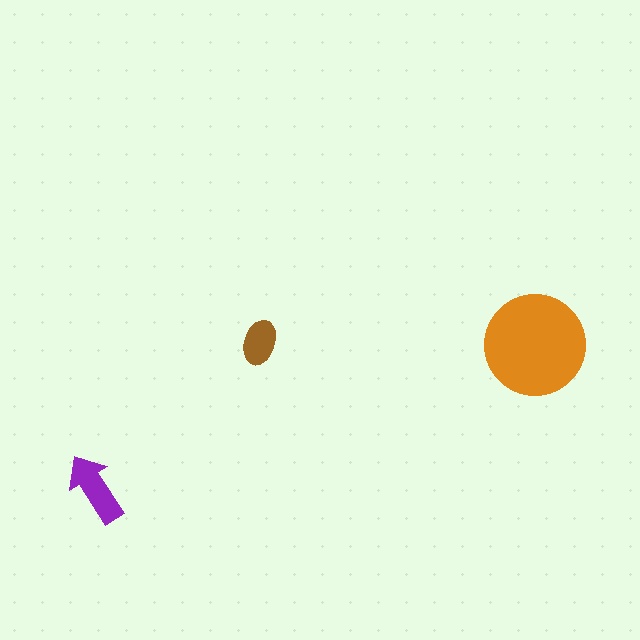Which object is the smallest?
The brown ellipse.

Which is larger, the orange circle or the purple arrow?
The orange circle.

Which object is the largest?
The orange circle.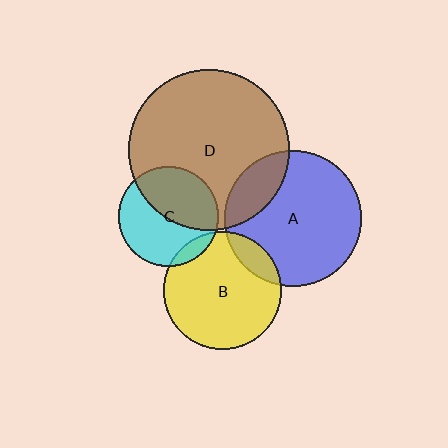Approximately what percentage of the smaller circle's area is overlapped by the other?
Approximately 20%.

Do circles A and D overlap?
Yes.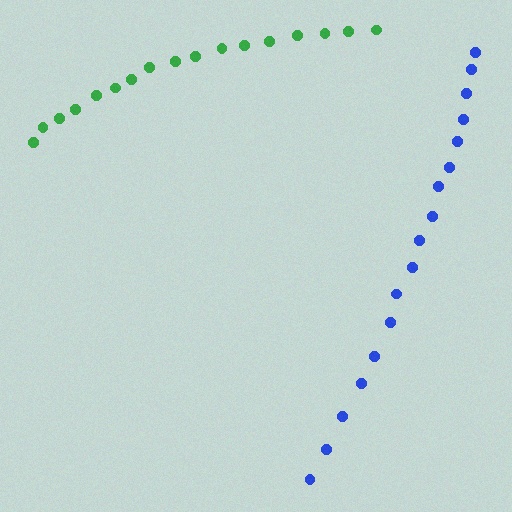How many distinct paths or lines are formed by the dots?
There are 2 distinct paths.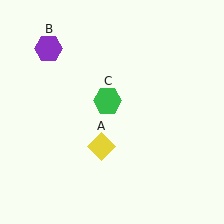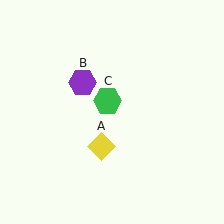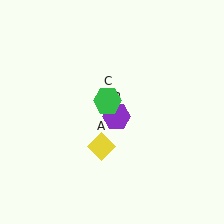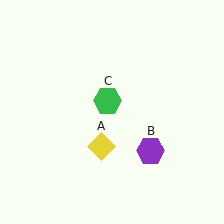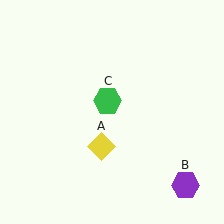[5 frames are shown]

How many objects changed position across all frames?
1 object changed position: purple hexagon (object B).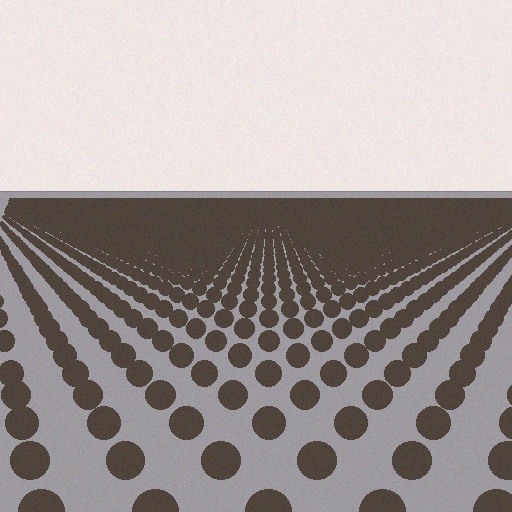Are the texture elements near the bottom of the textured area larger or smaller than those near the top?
Larger. Near the bottom, elements are closer to the viewer and appear at a bigger on-screen size.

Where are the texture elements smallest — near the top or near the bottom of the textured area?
Near the top.